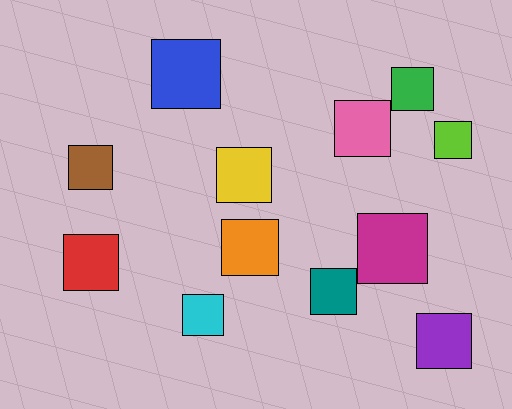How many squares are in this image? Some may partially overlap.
There are 12 squares.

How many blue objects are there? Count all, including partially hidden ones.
There is 1 blue object.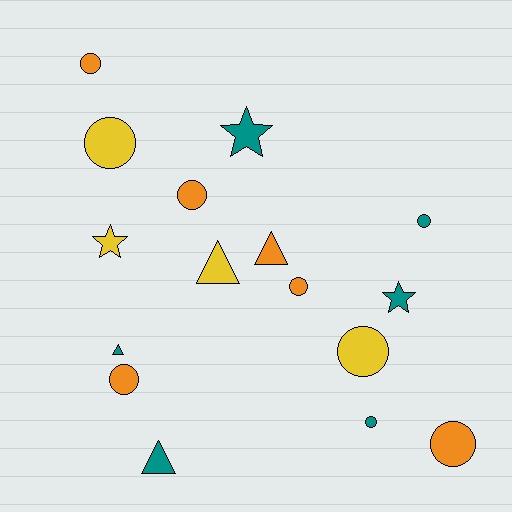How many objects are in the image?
There are 16 objects.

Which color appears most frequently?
Teal, with 6 objects.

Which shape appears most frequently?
Circle, with 9 objects.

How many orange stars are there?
There are no orange stars.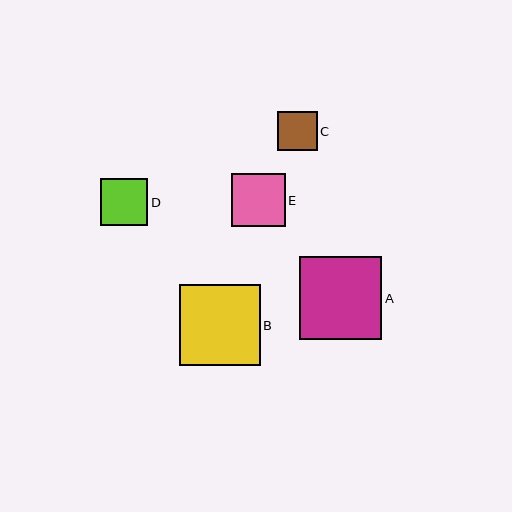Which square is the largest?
Square A is the largest with a size of approximately 83 pixels.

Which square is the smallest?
Square C is the smallest with a size of approximately 40 pixels.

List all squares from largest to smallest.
From largest to smallest: A, B, E, D, C.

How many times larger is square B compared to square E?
Square B is approximately 1.5 times the size of square E.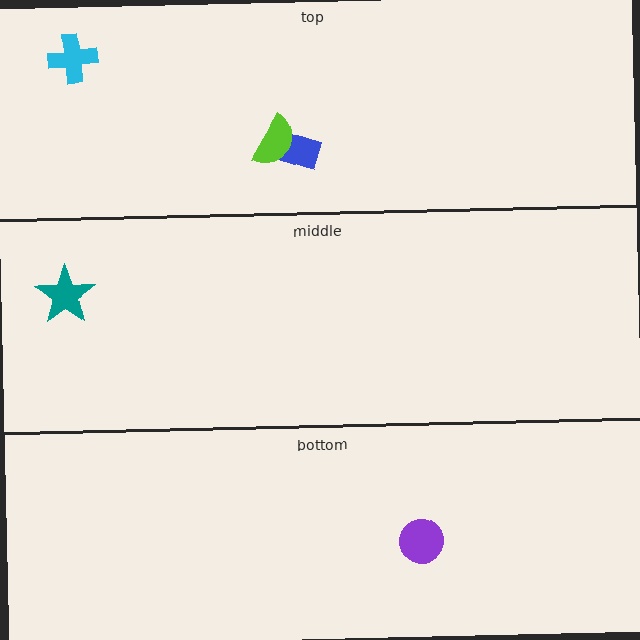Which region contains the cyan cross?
The top region.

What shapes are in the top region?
The blue rectangle, the cyan cross, the lime semicircle.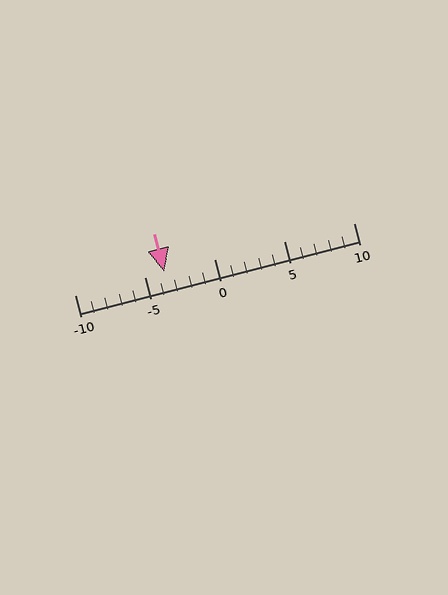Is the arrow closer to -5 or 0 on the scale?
The arrow is closer to -5.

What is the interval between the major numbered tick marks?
The major tick marks are spaced 5 units apart.